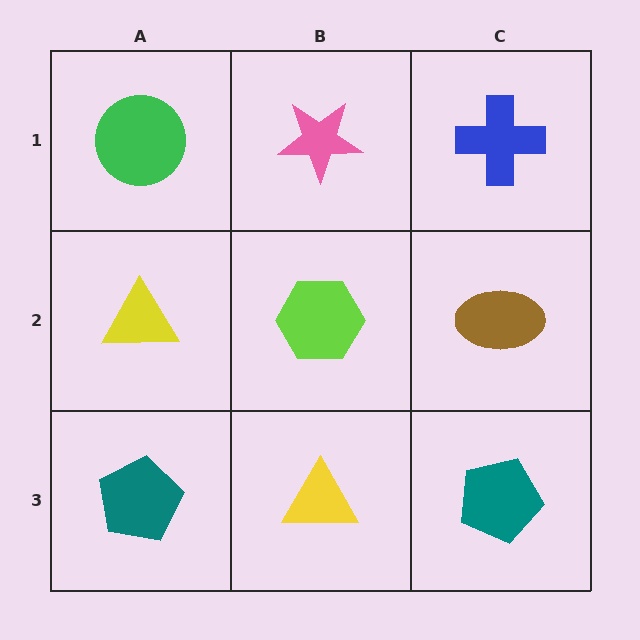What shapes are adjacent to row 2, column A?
A green circle (row 1, column A), a teal pentagon (row 3, column A), a lime hexagon (row 2, column B).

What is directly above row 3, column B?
A lime hexagon.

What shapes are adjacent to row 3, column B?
A lime hexagon (row 2, column B), a teal pentagon (row 3, column A), a teal pentagon (row 3, column C).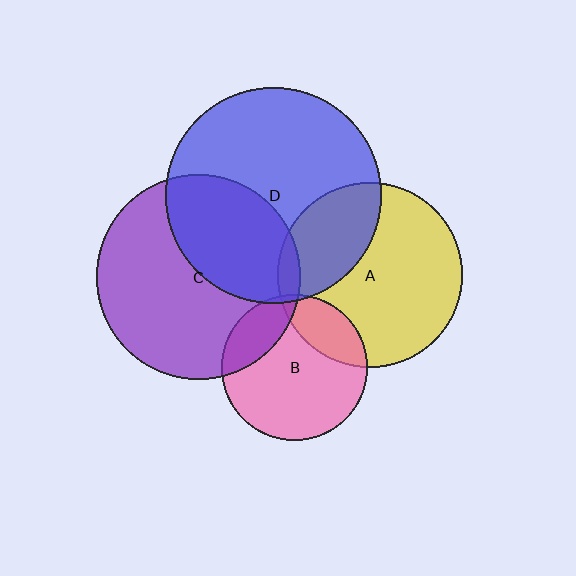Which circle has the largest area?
Circle D (blue).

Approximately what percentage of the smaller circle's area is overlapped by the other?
Approximately 5%.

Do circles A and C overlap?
Yes.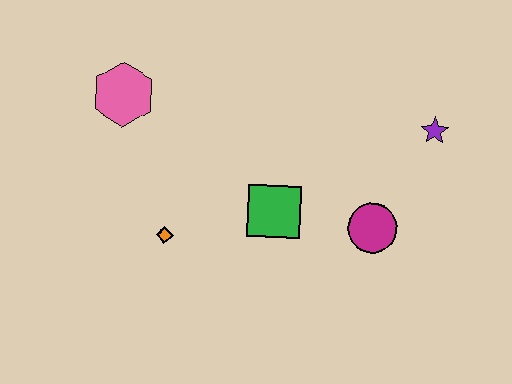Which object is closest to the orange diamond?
The green square is closest to the orange diamond.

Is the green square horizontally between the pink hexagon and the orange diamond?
No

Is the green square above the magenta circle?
Yes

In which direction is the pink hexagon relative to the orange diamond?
The pink hexagon is above the orange diamond.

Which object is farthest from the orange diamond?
The purple star is farthest from the orange diamond.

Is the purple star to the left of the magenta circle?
No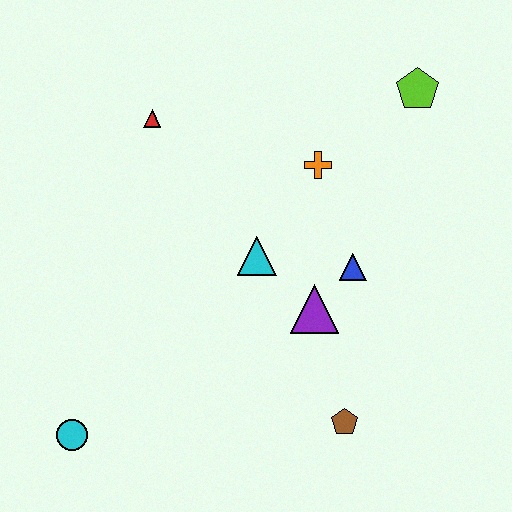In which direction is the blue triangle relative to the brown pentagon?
The blue triangle is above the brown pentagon.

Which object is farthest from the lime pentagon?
The cyan circle is farthest from the lime pentagon.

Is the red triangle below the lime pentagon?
Yes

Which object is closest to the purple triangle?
The blue triangle is closest to the purple triangle.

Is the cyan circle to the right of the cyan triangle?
No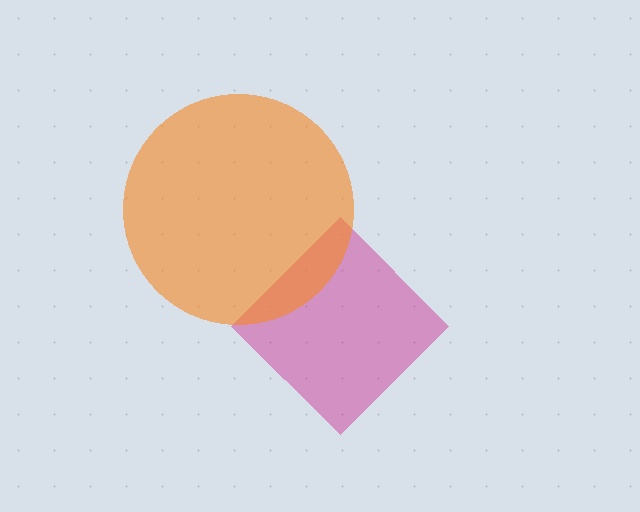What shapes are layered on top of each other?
The layered shapes are: a magenta diamond, an orange circle.